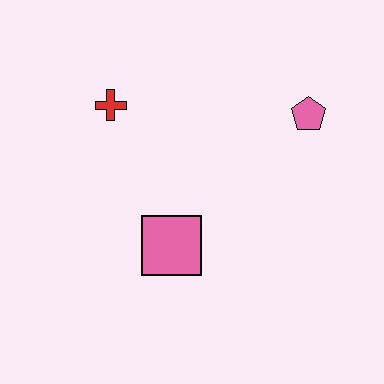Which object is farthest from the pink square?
The pink pentagon is farthest from the pink square.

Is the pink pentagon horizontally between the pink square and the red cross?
No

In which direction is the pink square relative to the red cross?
The pink square is below the red cross.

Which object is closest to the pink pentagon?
The pink square is closest to the pink pentagon.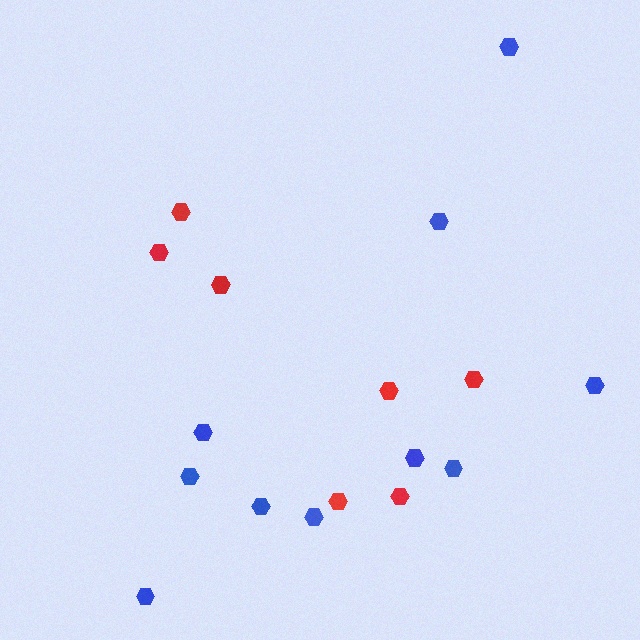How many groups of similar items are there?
There are 2 groups: one group of red hexagons (7) and one group of blue hexagons (10).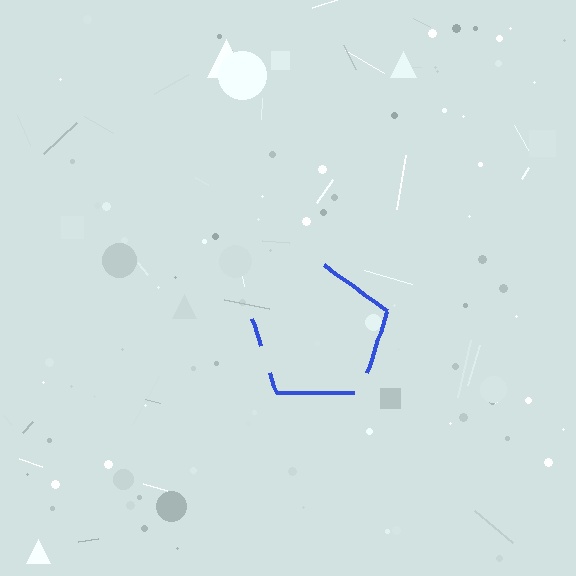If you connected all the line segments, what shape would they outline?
They would outline a pentagon.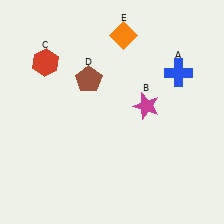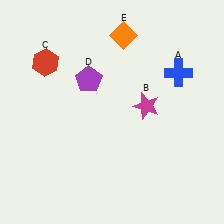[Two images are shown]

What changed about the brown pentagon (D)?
In Image 1, D is brown. In Image 2, it changed to purple.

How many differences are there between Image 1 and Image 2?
There is 1 difference between the two images.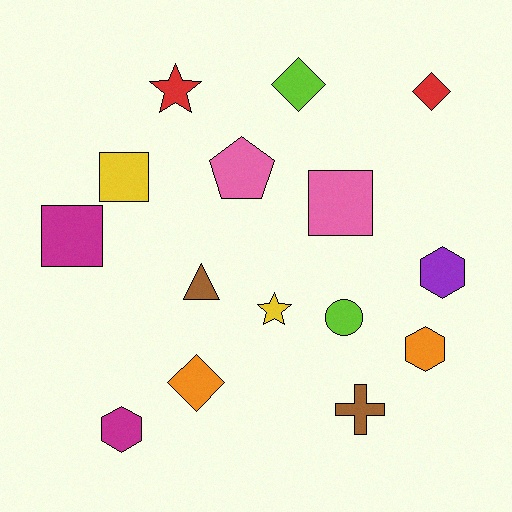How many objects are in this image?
There are 15 objects.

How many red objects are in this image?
There are 2 red objects.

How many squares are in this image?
There are 3 squares.